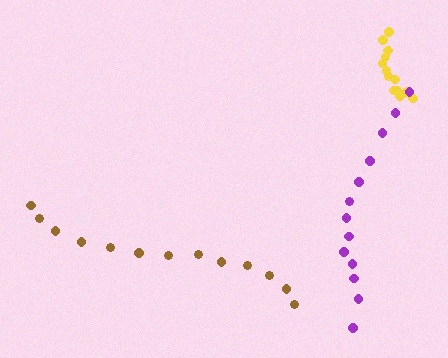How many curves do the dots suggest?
There are 3 distinct paths.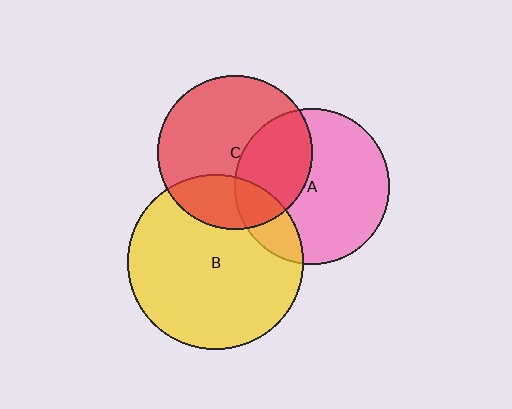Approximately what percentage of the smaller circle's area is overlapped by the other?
Approximately 15%.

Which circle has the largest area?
Circle B (yellow).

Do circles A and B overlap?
Yes.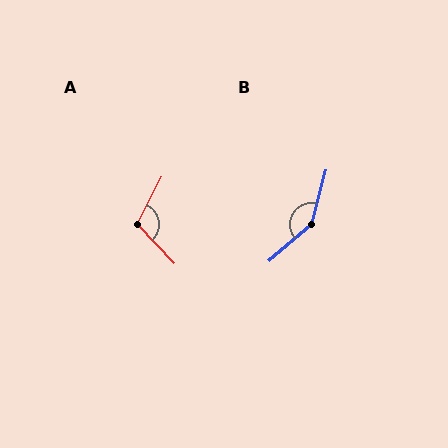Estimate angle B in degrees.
Approximately 146 degrees.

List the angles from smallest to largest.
A (110°), B (146°).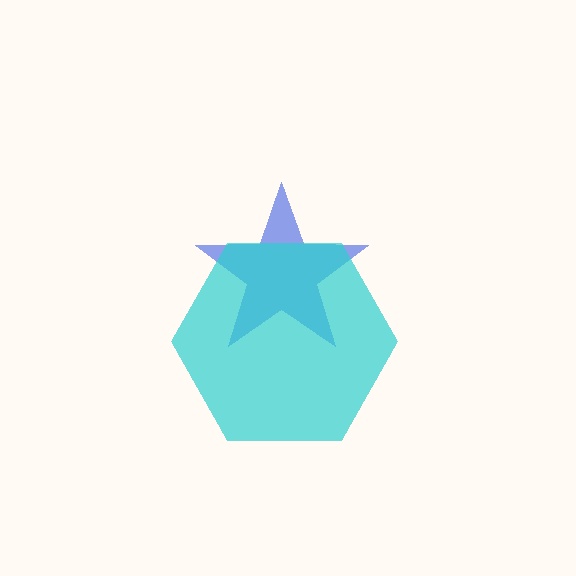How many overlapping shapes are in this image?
There are 2 overlapping shapes in the image.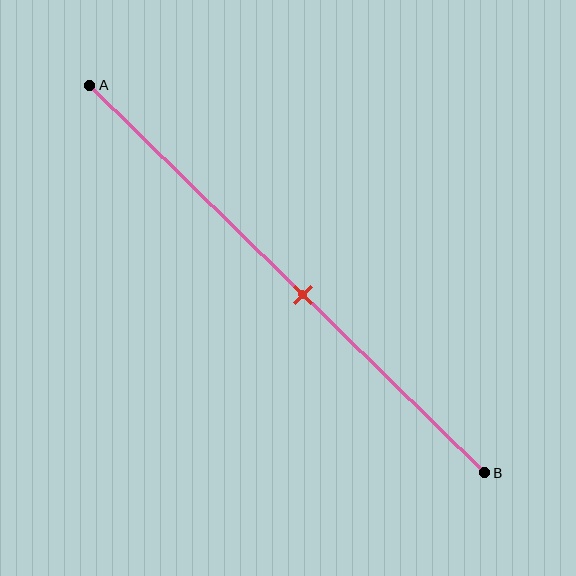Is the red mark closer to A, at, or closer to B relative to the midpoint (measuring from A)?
The red mark is closer to point B than the midpoint of segment AB.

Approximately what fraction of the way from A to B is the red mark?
The red mark is approximately 55% of the way from A to B.